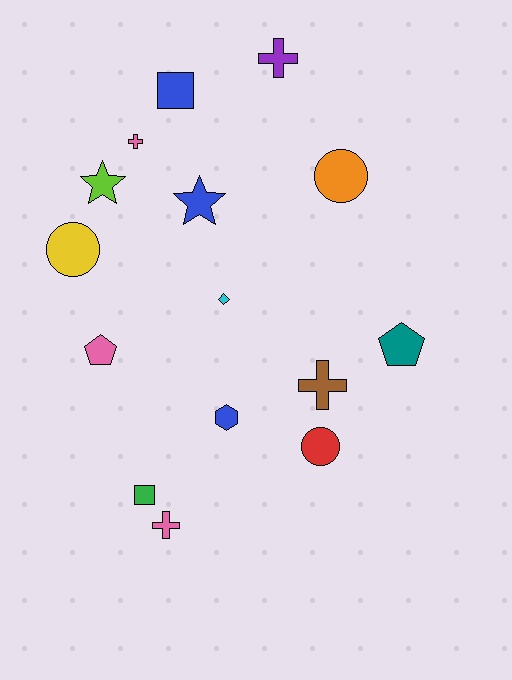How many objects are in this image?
There are 15 objects.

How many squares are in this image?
There are 2 squares.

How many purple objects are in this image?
There is 1 purple object.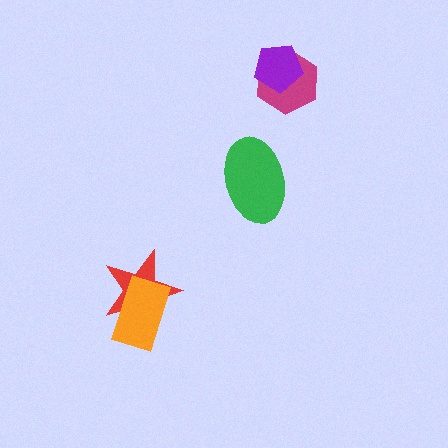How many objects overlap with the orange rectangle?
1 object overlaps with the orange rectangle.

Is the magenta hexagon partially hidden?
Yes, it is partially covered by another shape.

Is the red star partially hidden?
Yes, it is partially covered by another shape.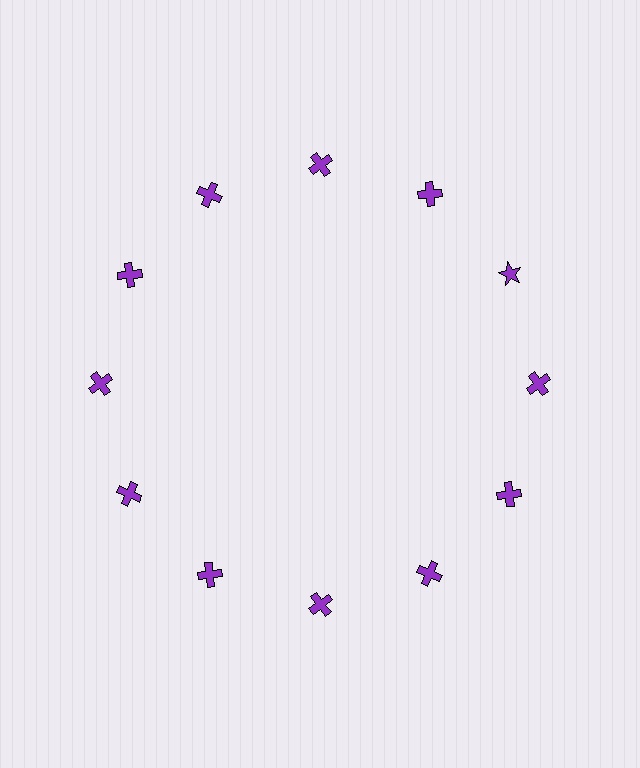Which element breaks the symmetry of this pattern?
The purple star at roughly the 2 o'clock position breaks the symmetry. All other shapes are purple crosses.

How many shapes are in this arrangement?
There are 12 shapes arranged in a ring pattern.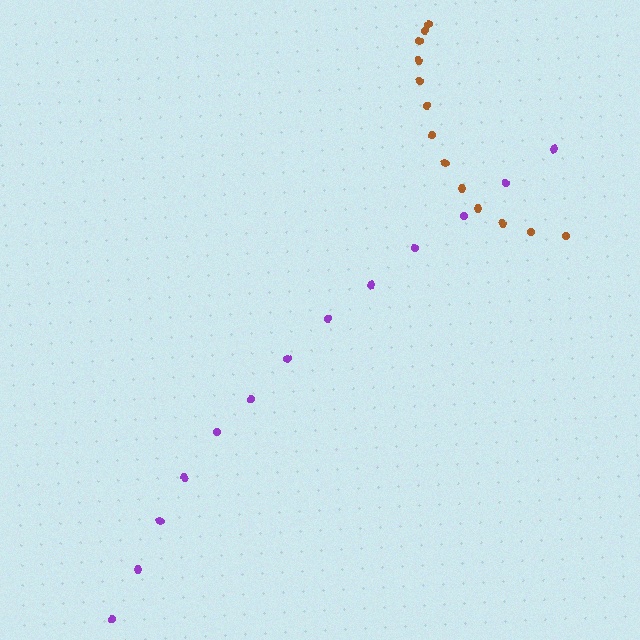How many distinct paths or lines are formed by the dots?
There are 2 distinct paths.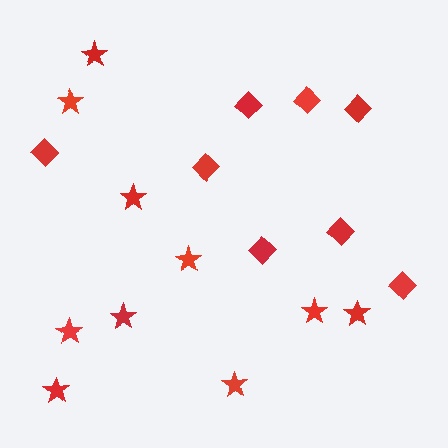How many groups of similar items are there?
There are 2 groups: one group of diamonds (8) and one group of stars (10).